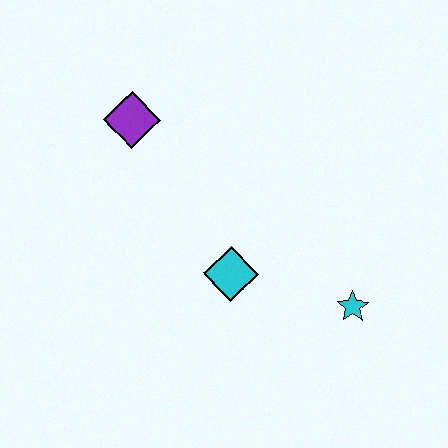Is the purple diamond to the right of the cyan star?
No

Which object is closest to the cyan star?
The cyan diamond is closest to the cyan star.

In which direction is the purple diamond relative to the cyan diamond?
The purple diamond is above the cyan diamond.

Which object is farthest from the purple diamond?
The cyan star is farthest from the purple diamond.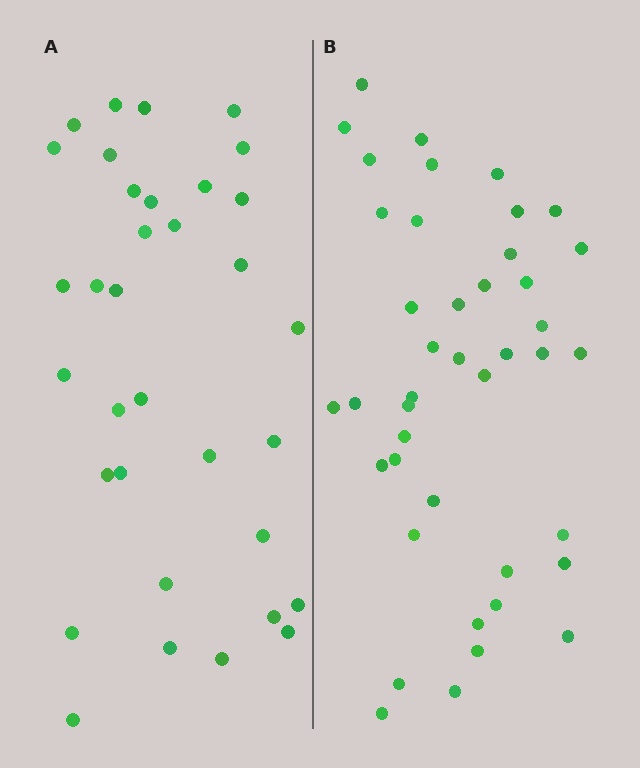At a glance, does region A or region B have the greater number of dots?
Region B (the right region) has more dots.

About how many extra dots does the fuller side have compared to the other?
Region B has roughly 8 or so more dots than region A.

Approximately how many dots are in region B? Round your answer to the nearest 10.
About 40 dots. (The exact count is 42, which rounds to 40.)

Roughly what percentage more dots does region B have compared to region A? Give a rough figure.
About 25% more.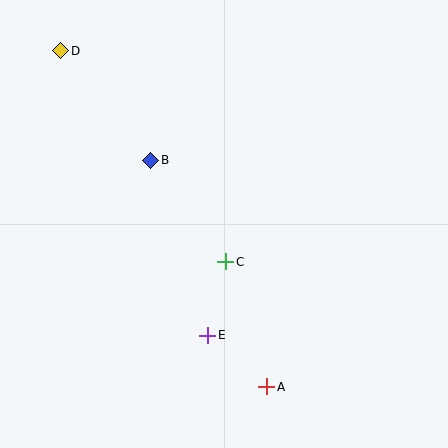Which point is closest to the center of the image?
Point C at (226, 262) is closest to the center.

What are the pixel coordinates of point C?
Point C is at (226, 262).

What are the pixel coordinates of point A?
Point A is at (267, 387).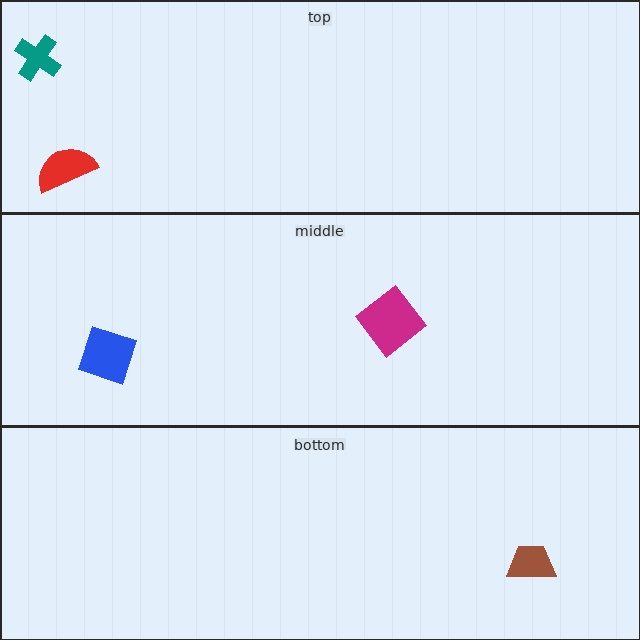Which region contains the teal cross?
The top region.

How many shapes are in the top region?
2.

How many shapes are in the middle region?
2.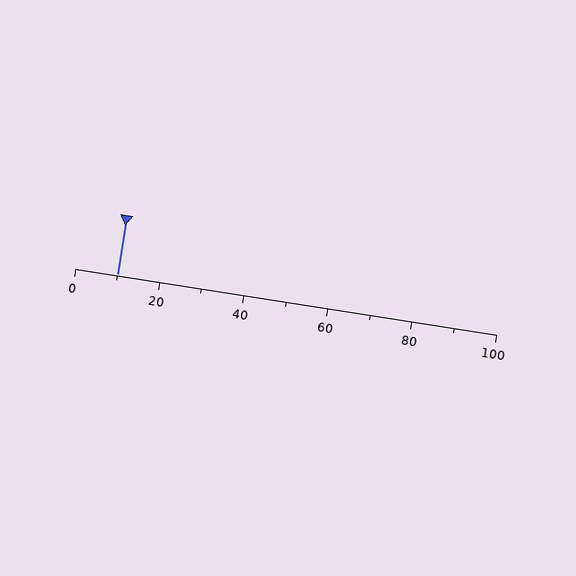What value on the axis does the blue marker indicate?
The marker indicates approximately 10.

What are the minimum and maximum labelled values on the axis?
The axis runs from 0 to 100.